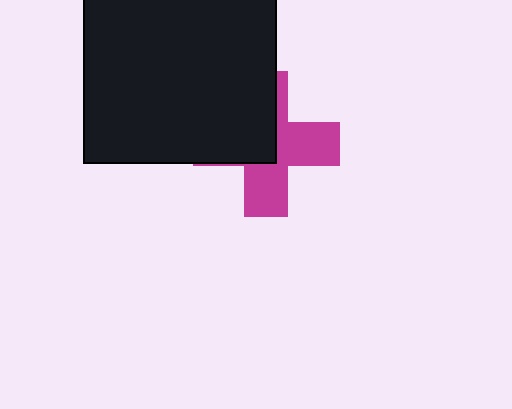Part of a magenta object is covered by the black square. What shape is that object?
It is a cross.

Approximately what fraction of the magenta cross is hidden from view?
Roughly 48% of the magenta cross is hidden behind the black square.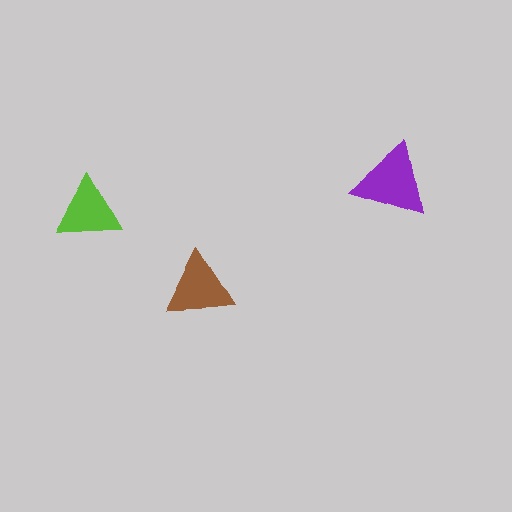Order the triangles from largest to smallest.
the purple one, the brown one, the lime one.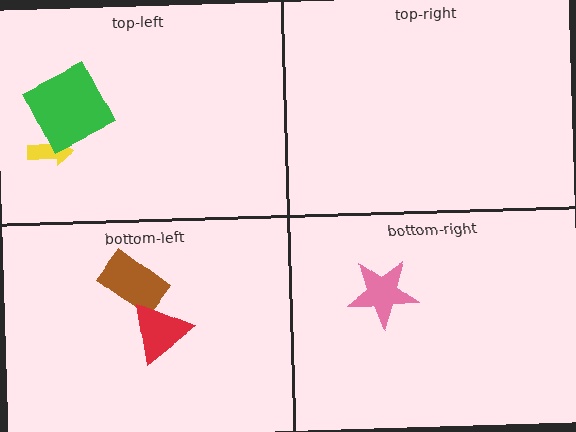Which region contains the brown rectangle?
The bottom-left region.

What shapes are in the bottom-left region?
The brown rectangle, the red triangle.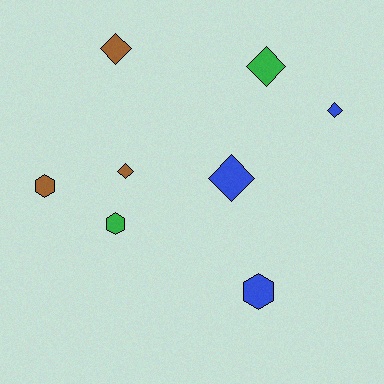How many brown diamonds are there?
There are 2 brown diamonds.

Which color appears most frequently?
Blue, with 3 objects.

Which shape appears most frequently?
Diamond, with 5 objects.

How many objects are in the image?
There are 8 objects.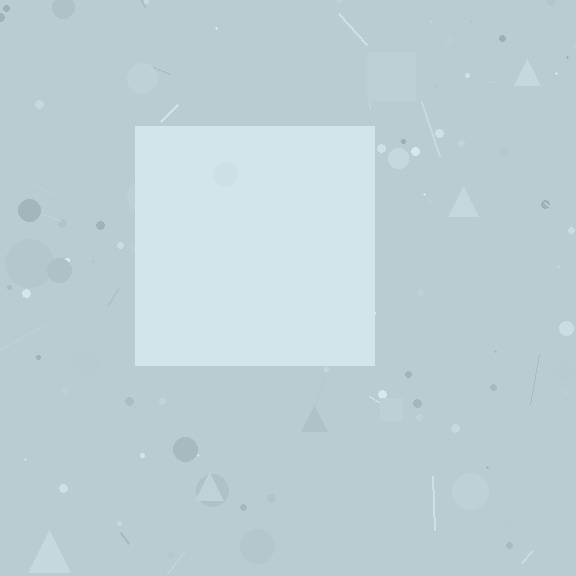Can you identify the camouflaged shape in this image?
The camouflaged shape is a square.